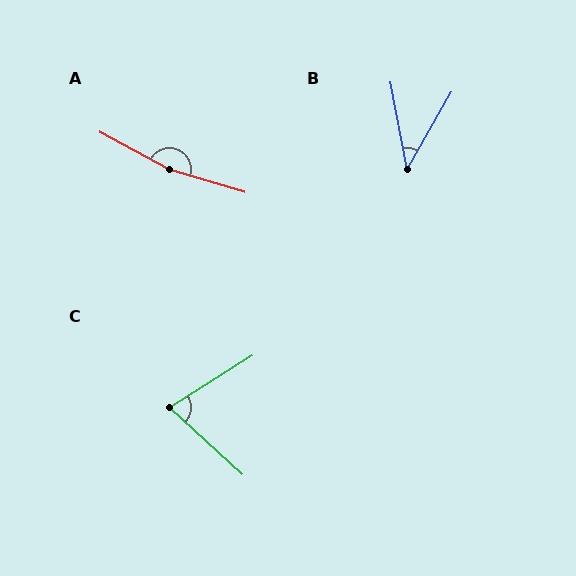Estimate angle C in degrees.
Approximately 75 degrees.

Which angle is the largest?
A, at approximately 168 degrees.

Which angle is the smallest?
B, at approximately 40 degrees.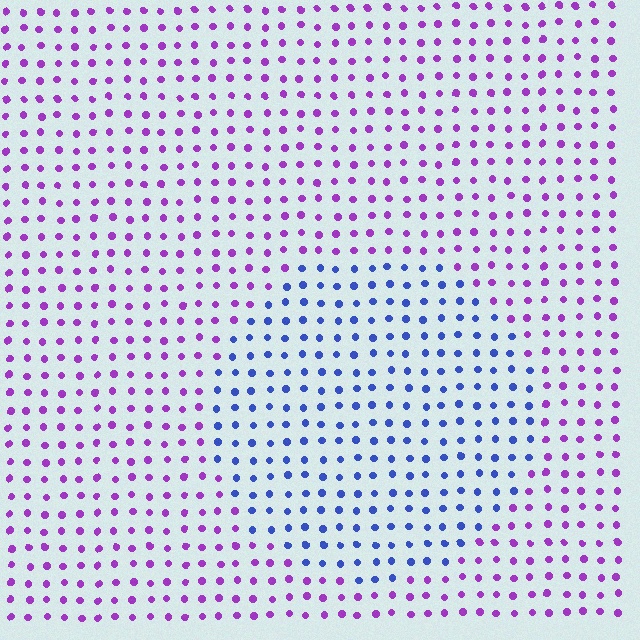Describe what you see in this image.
The image is filled with small purple elements in a uniform arrangement. A circle-shaped region is visible where the elements are tinted to a slightly different hue, forming a subtle color boundary.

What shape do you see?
I see a circle.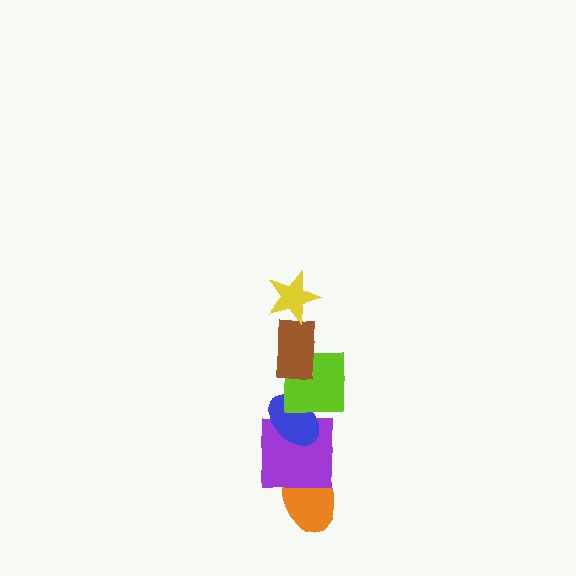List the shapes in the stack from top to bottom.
From top to bottom: the yellow star, the brown rectangle, the lime square, the blue ellipse, the purple square, the orange ellipse.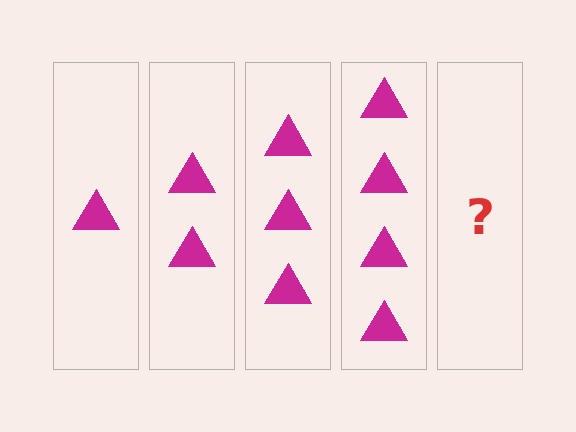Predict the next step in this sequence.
The next step is 5 triangles.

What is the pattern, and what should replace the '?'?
The pattern is that each step adds one more triangle. The '?' should be 5 triangles.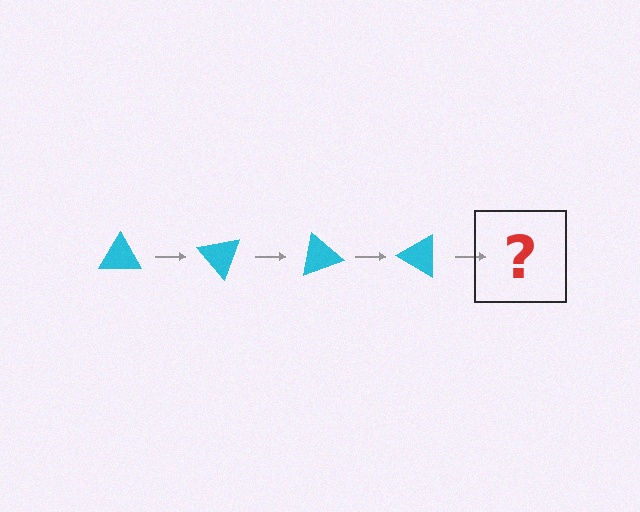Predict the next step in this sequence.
The next step is a cyan triangle rotated 200 degrees.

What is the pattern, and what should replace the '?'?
The pattern is that the triangle rotates 50 degrees each step. The '?' should be a cyan triangle rotated 200 degrees.